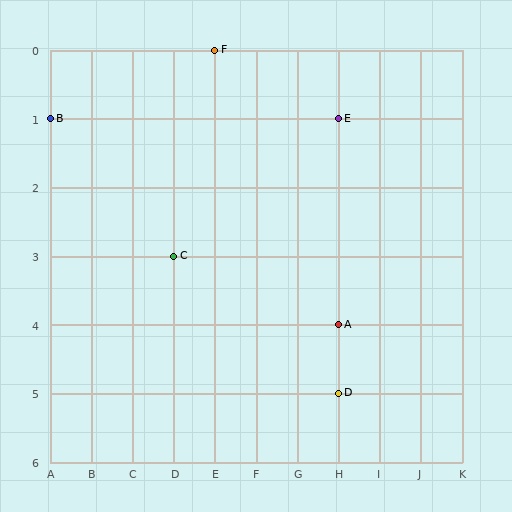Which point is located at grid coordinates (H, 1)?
Point E is at (H, 1).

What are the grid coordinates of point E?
Point E is at grid coordinates (H, 1).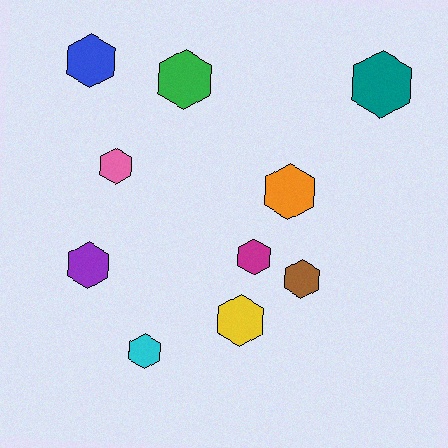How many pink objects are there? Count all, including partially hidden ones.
There is 1 pink object.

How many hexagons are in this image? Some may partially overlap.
There are 10 hexagons.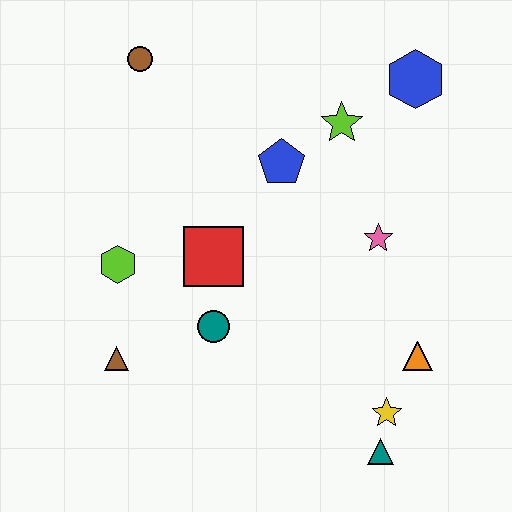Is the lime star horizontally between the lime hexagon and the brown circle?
No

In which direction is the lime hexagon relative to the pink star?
The lime hexagon is to the left of the pink star.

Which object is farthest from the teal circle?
The blue hexagon is farthest from the teal circle.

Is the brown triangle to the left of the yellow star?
Yes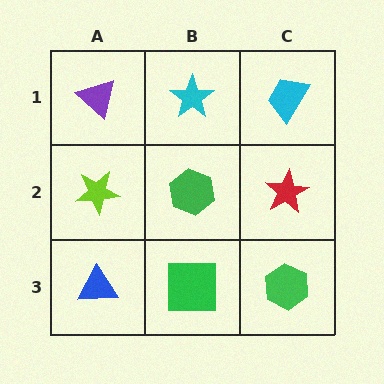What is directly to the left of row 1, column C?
A cyan star.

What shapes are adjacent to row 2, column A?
A purple triangle (row 1, column A), a blue triangle (row 3, column A), a green hexagon (row 2, column B).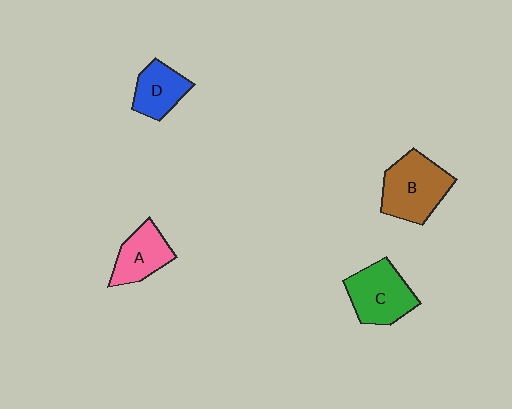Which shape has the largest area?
Shape B (brown).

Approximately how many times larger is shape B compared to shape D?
Approximately 1.6 times.